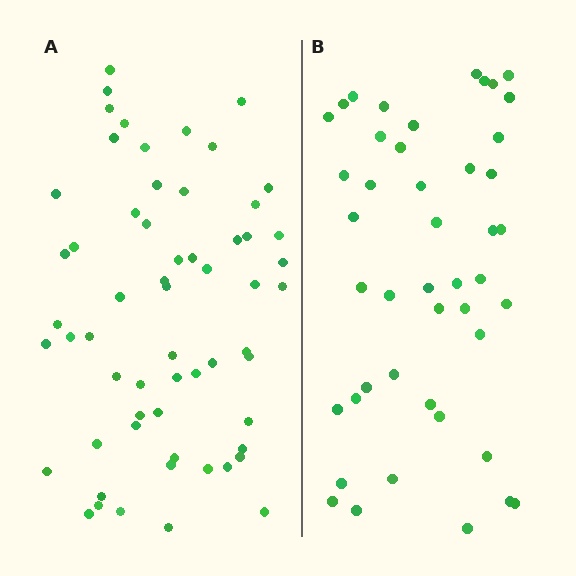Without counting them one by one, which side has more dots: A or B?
Region A (the left region) has more dots.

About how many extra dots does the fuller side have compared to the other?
Region A has approximately 15 more dots than region B.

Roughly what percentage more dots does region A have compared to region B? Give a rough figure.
About 35% more.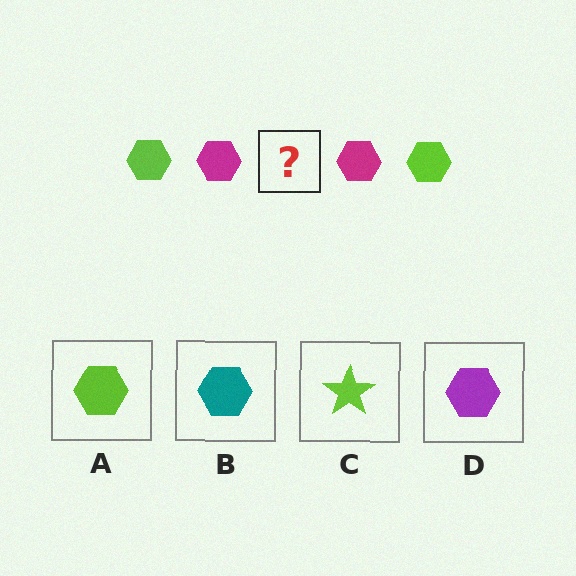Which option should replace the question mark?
Option A.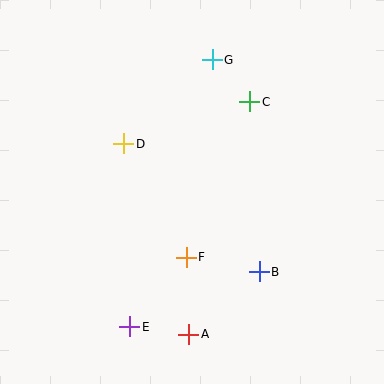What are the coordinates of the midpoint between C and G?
The midpoint between C and G is at (231, 81).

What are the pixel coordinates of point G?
Point G is at (212, 60).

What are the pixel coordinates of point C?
Point C is at (250, 102).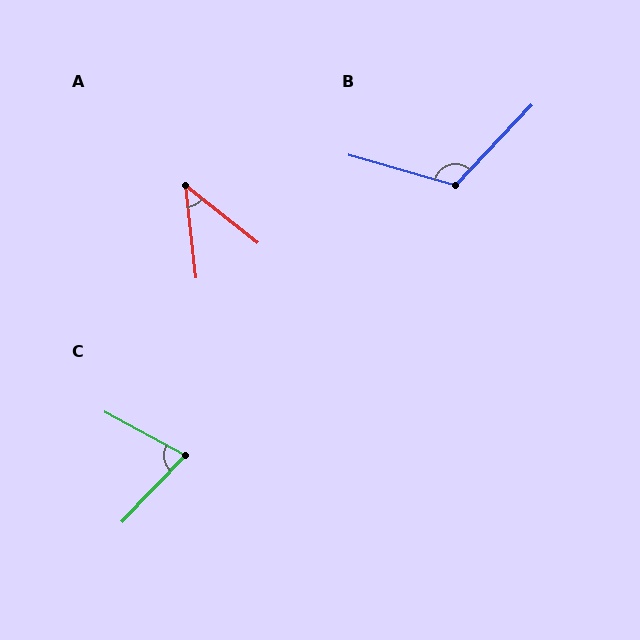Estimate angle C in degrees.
Approximately 75 degrees.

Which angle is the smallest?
A, at approximately 45 degrees.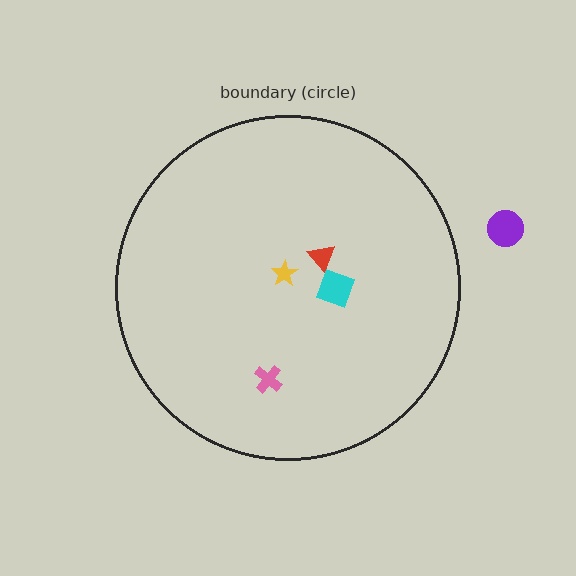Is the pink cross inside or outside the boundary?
Inside.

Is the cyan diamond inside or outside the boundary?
Inside.